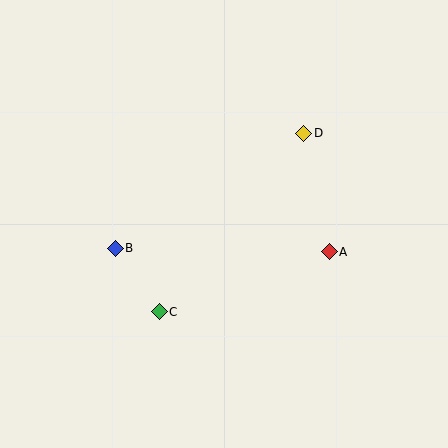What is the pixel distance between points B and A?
The distance between B and A is 214 pixels.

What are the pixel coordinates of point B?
Point B is at (115, 248).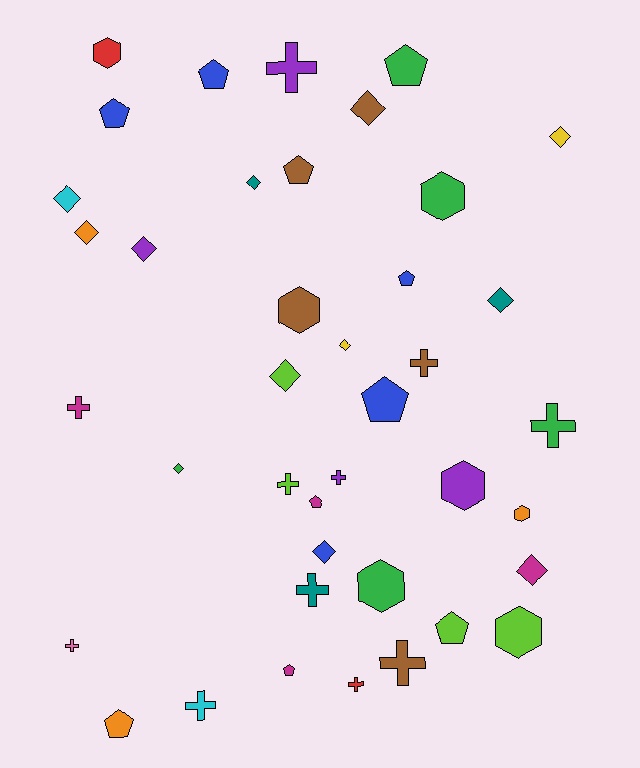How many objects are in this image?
There are 40 objects.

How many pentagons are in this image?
There are 10 pentagons.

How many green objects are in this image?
There are 5 green objects.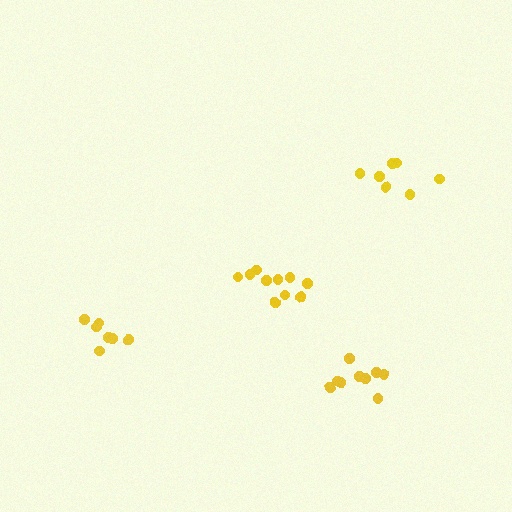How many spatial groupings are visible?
There are 4 spatial groupings.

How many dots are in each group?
Group 1: 10 dots, Group 2: 7 dots, Group 3: 7 dots, Group 4: 9 dots (33 total).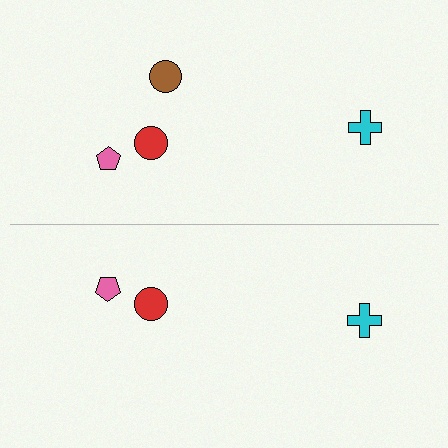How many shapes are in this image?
There are 7 shapes in this image.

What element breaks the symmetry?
A brown circle is missing from the bottom side.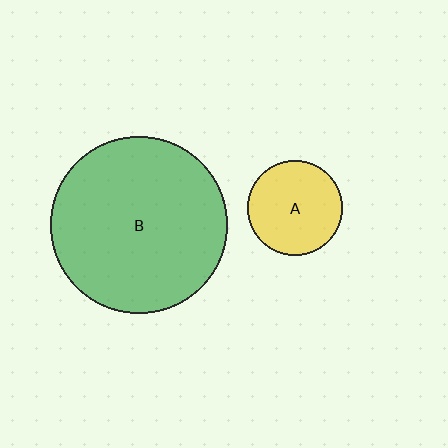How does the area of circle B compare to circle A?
Approximately 3.4 times.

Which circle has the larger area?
Circle B (green).